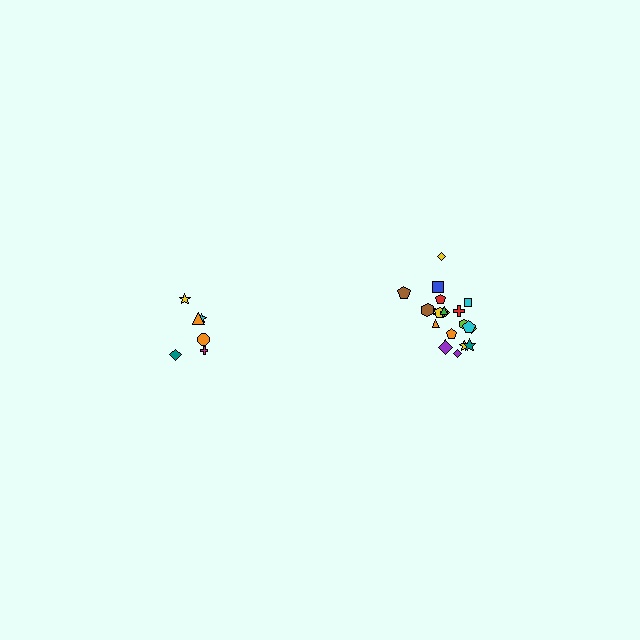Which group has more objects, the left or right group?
The right group.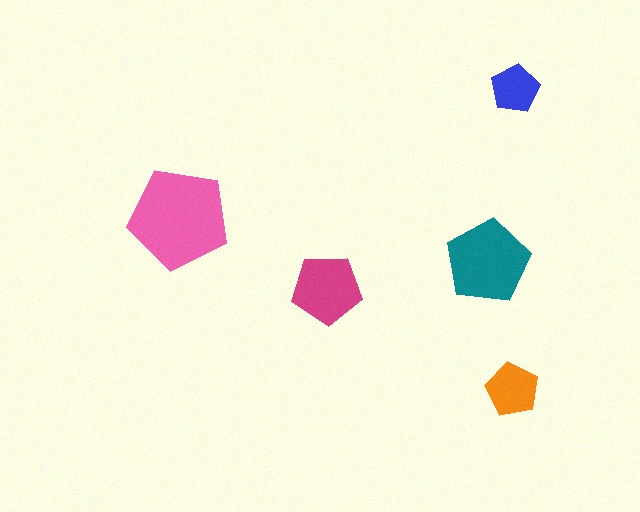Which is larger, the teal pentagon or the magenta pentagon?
The teal one.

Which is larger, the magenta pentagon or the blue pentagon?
The magenta one.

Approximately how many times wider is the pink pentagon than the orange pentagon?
About 2 times wider.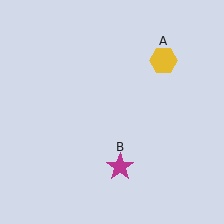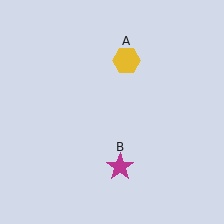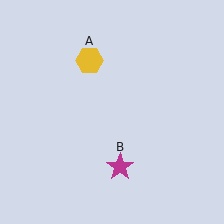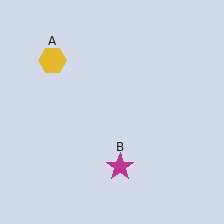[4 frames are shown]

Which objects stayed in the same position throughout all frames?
Magenta star (object B) remained stationary.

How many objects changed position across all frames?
1 object changed position: yellow hexagon (object A).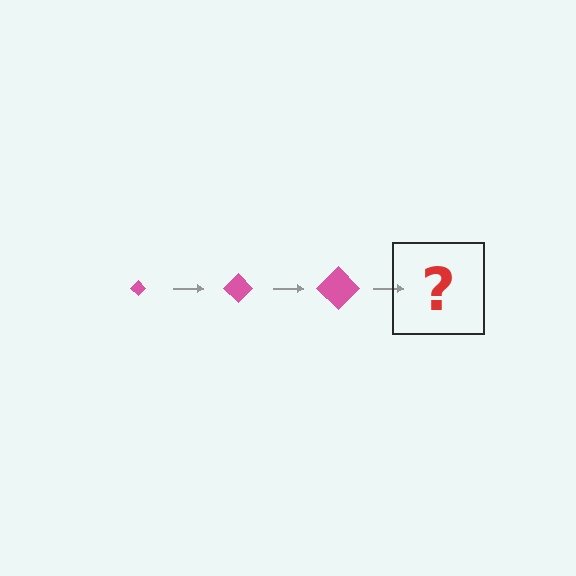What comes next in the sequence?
The next element should be a pink diamond, larger than the previous one.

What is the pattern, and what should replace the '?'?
The pattern is that the diamond gets progressively larger each step. The '?' should be a pink diamond, larger than the previous one.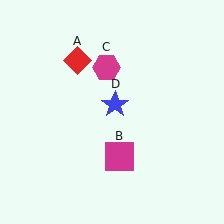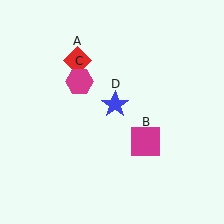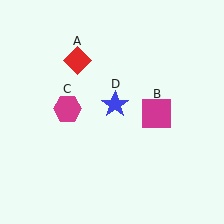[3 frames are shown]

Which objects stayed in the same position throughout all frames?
Red diamond (object A) and blue star (object D) remained stationary.